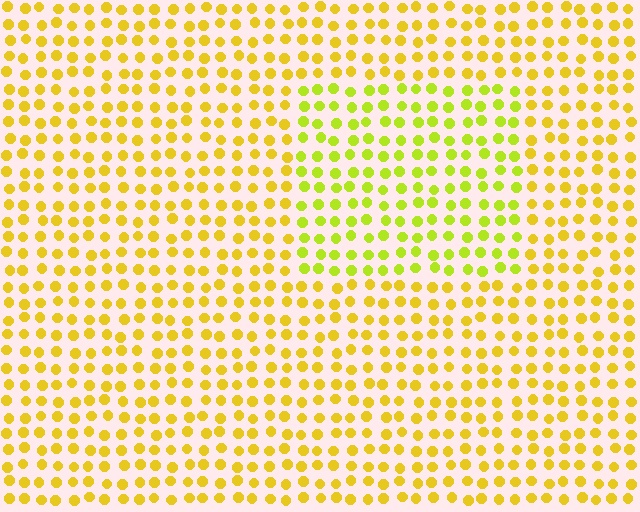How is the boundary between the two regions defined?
The boundary is defined purely by a slight shift in hue (about 26 degrees). Spacing, size, and orientation are identical on both sides.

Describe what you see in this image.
The image is filled with small yellow elements in a uniform arrangement. A rectangle-shaped region is visible where the elements are tinted to a slightly different hue, forming a subtle color boundary.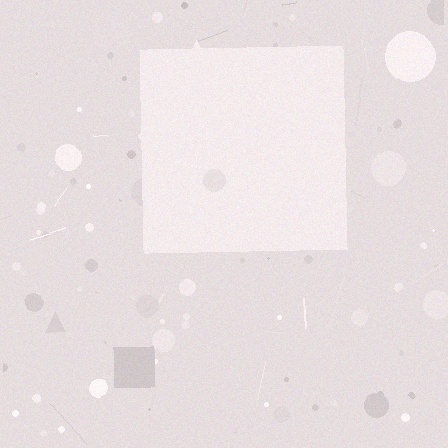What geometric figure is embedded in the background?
A square is embedded in the background.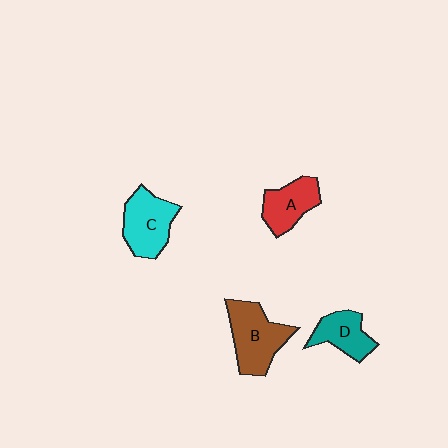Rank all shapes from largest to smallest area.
From largest to smallest: B (brown), C (cyan), A (red), D (teal).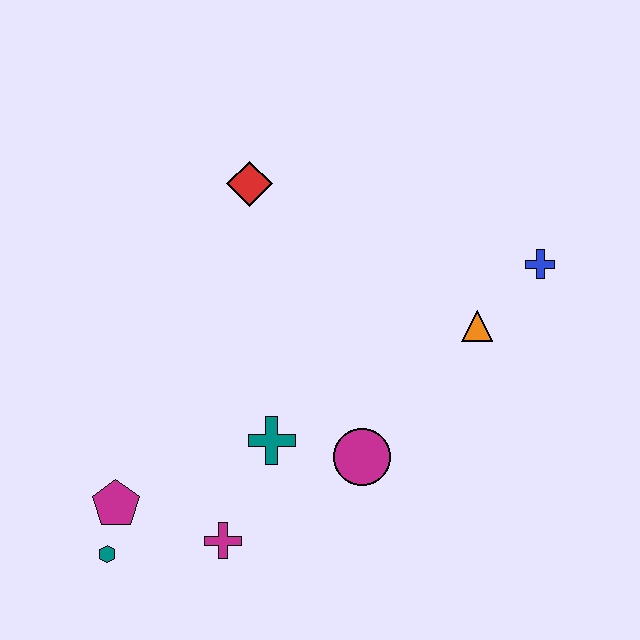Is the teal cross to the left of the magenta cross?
No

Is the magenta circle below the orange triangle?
Yes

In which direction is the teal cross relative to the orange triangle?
The teal cross is to the left of the orange triangle.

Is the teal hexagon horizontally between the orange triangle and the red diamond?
No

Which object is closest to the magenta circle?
The teal cross is closest to the magenta circle.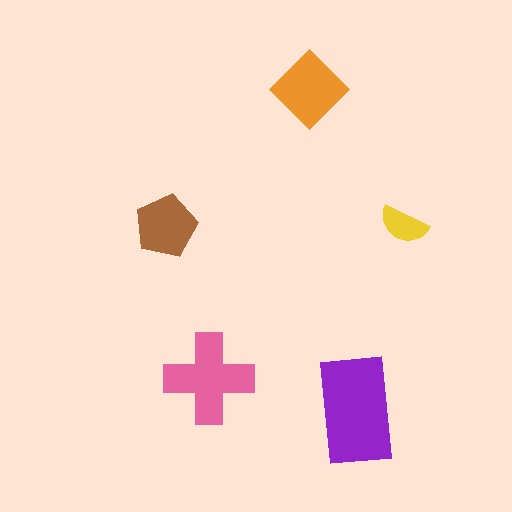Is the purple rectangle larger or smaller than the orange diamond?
Larger.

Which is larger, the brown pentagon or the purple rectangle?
The purple rectangle.